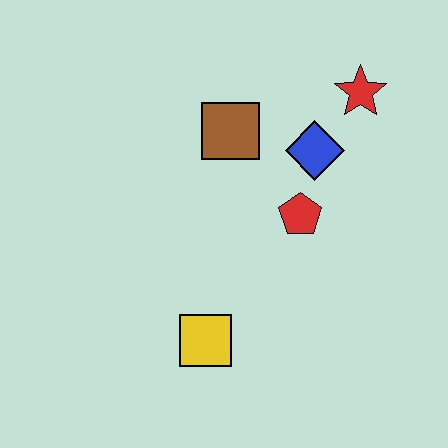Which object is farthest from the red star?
The yellow square is farthest from the red star.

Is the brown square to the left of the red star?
Yes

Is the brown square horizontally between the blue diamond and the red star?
No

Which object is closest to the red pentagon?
The blue diamond is closest to the red pentagon.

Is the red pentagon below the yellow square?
No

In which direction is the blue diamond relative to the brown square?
The blue diamond is to the right of the brown square.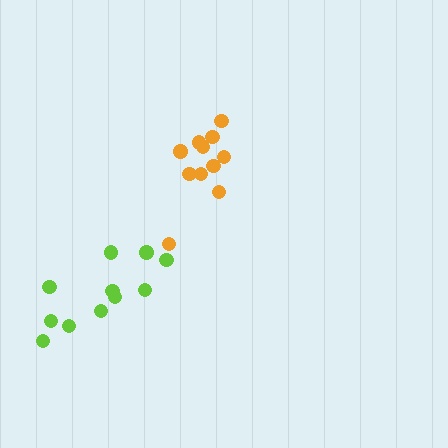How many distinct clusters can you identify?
There are 2 distinct clusters.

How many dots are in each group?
Group 1: 11 dots, Group 2: 11 dots (22 total).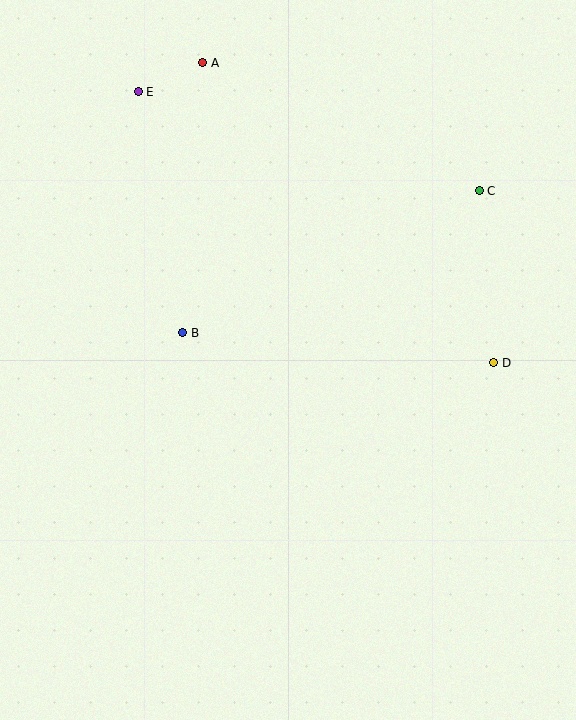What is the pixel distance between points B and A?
The distance between B and A is 271 pixels.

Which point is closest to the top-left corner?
Point E is closest to the top-left corner.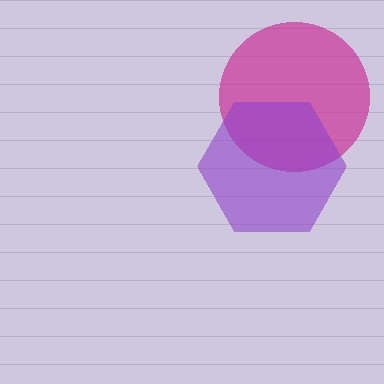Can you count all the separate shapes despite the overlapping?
Yes, there are 2 separate shapes.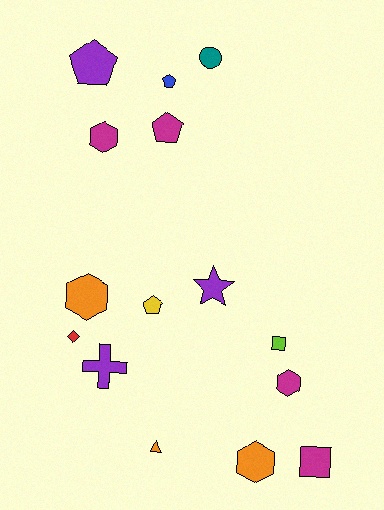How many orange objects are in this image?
There are 3 orange objects.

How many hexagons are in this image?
There are 4 hexagons.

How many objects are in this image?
There are 15 objects.